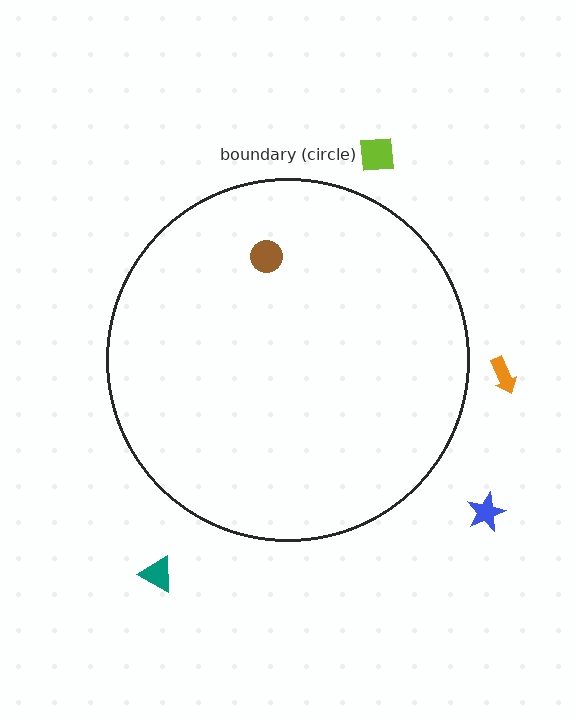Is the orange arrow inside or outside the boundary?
Outside.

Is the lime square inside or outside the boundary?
Outside.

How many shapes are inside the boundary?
1 inside, 4 outside.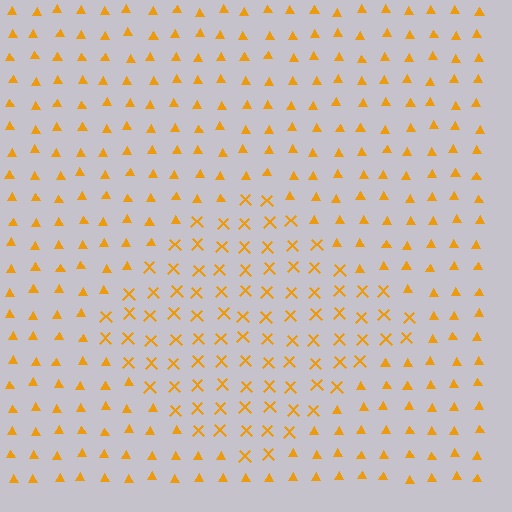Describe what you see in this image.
The image is filled with small orange elements arranged in a uniform grid. A diamond-shaped region contains X marks, while the surrounding area contains triangles. The boundary is defined purely by the change in element shape.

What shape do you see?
I see a diamond.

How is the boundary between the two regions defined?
The boundary is defined by a change in element shape: X marks inside vs. triangles outside. All elements share the same color and spacing.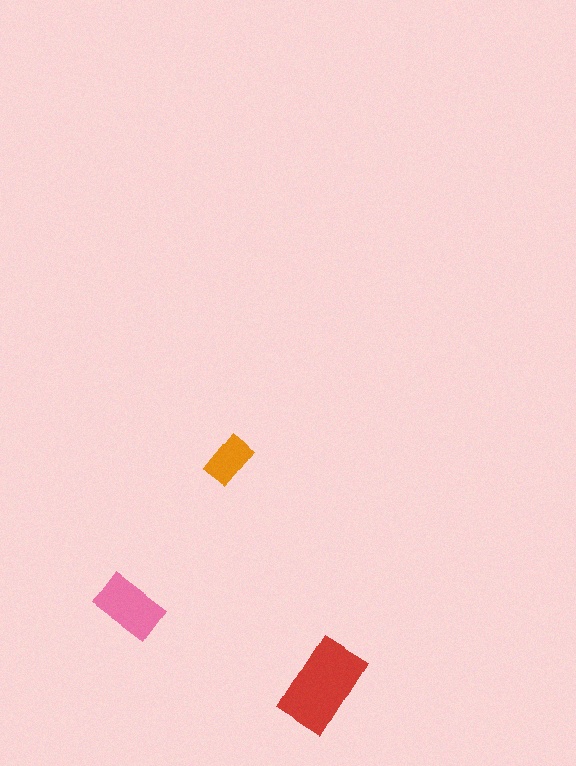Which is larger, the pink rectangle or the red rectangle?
The red one.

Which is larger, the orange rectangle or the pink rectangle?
The pink one.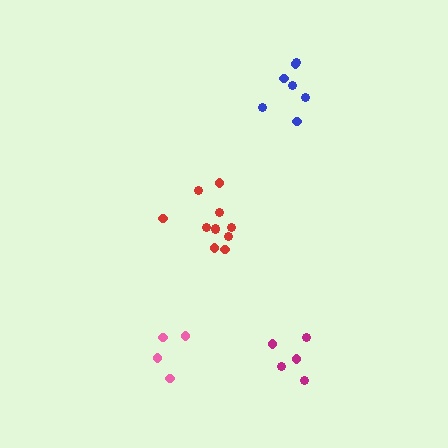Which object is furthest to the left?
The pink cluster is leftmost.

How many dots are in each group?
Group 1: 5 dots, Group 2: 11 dots, Group 3: 7 dots, Group 4: 5 dots (28 total).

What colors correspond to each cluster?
The clusters are colored: pink, red, blue, magenta.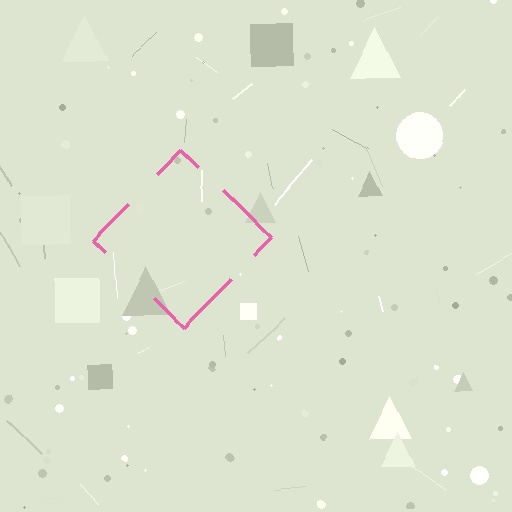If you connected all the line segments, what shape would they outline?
They would outline a diamond.